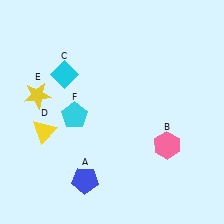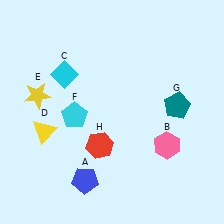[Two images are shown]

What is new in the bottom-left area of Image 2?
A red hexagon (H) was added in the bottom-left area of Image 2.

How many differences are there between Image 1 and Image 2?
There are 2 differences between the two images.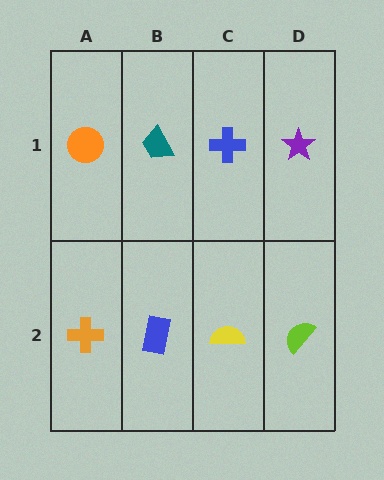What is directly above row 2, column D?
A purple star.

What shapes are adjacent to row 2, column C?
A blue cross (row 1, column C), a blue rectangle (row 2, column B), a lime semicircle (row 2, column D).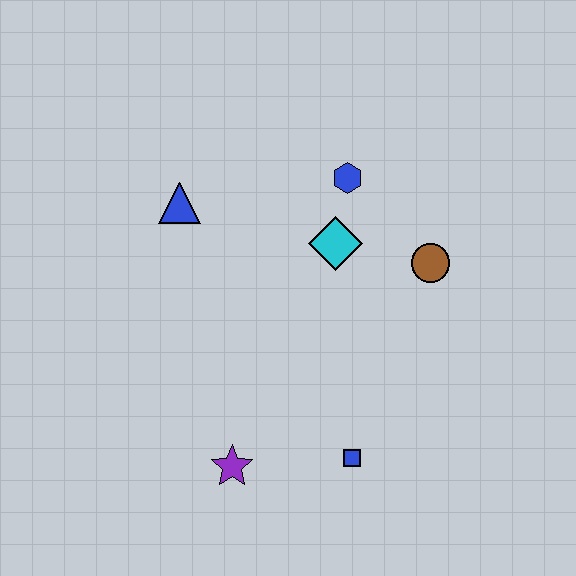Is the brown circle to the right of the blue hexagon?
Yes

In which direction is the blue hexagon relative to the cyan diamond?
The blue hexagon is above the cyan diamond.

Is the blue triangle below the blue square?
No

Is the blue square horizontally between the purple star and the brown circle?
Yes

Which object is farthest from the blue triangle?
The blue square is farthest from the blue triangle.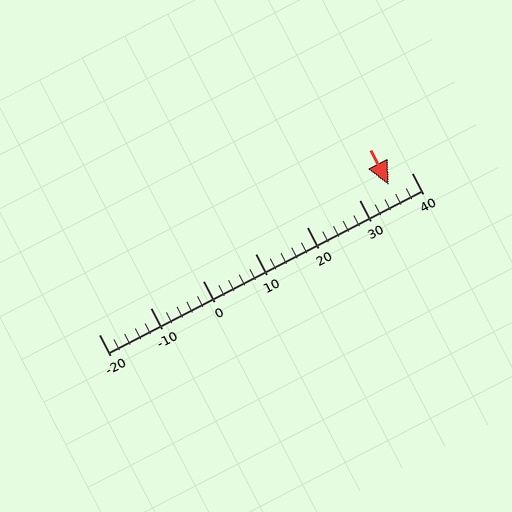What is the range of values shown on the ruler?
The ruler shows values from -20 to 40.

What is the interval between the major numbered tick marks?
The major tick marks are spaced 10 units apart.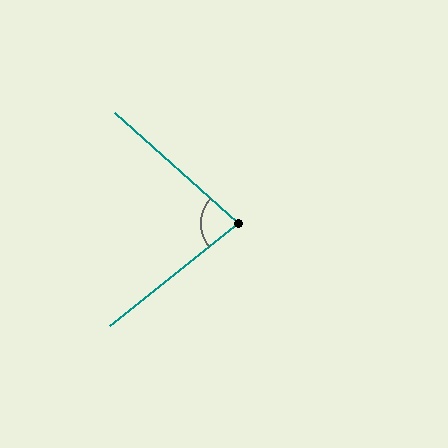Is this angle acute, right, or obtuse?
It is acute.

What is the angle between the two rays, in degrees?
Approximately 80 degrees.